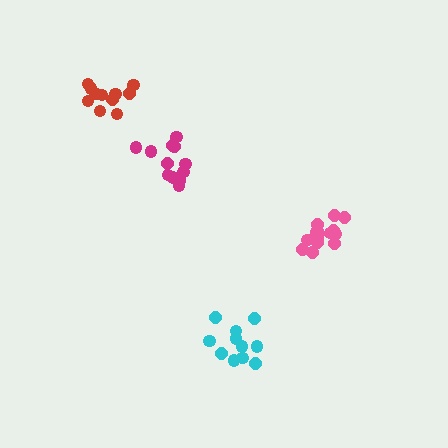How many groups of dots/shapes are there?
There are 4 groups.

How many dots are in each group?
Group 1: 11 dots, Group 2: 11 dots, Group 3: 12 dots, Group 4: 14 dots (48 total).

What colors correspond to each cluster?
The clusters are colored: cyan, red, magenta, pink.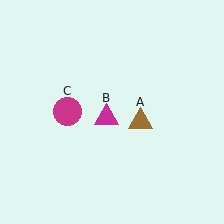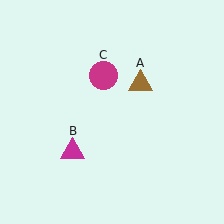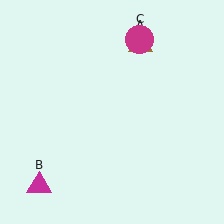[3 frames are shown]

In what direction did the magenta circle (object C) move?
The magenta circle (object C) moved up and to the right.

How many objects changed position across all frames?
3 objects changed position: brown triangle (object A), magenta triangle (object B), magenta circle (object C).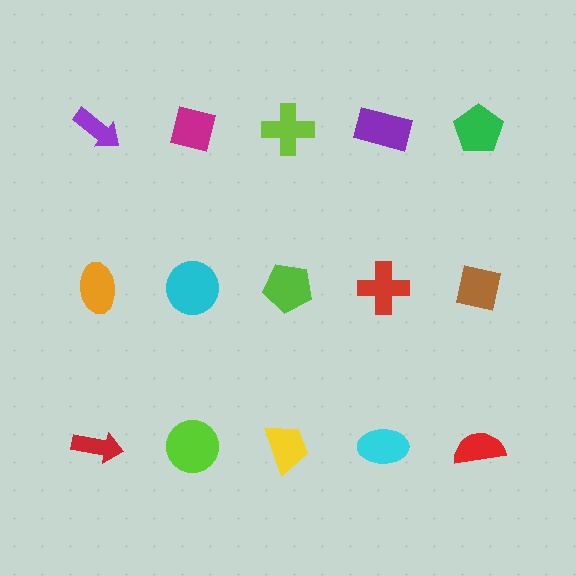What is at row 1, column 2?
A magenta square.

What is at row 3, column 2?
A lime circle.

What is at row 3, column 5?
A red semicircle.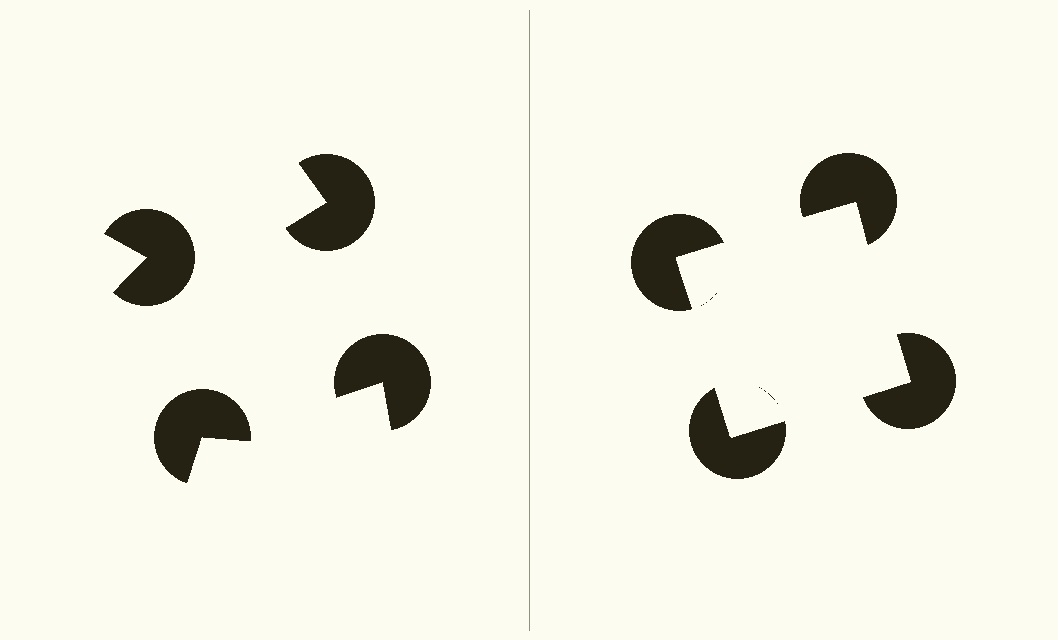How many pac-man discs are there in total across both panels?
8 — 4 on each side.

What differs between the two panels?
The pac-man discs are positioned identically on both sides; only the wedge orientations differ. On the right they align to a square; on the left they are misaligned.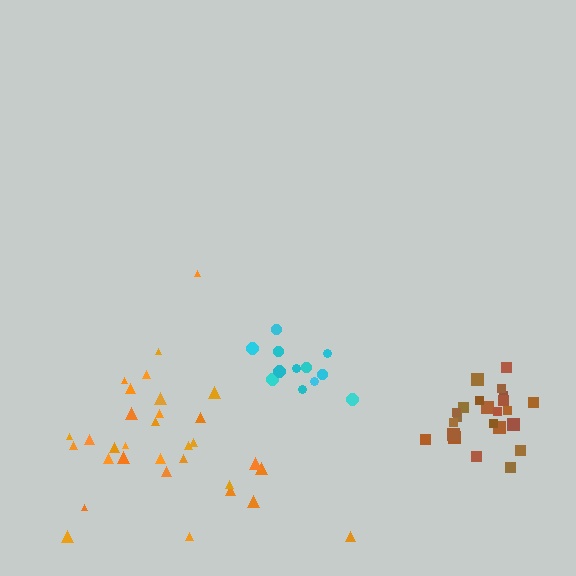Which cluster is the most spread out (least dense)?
Orange.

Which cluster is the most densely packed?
Brown.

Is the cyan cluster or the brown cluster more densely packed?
Brown.